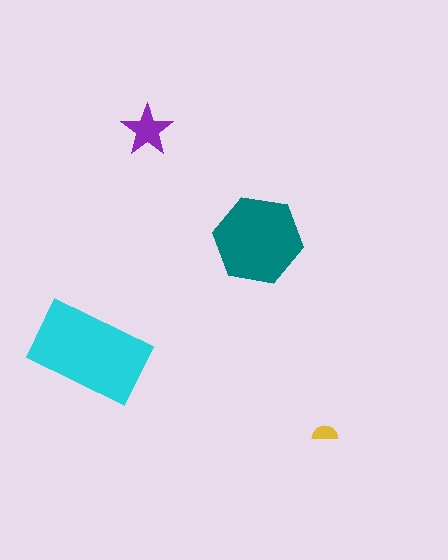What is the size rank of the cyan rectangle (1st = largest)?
1st.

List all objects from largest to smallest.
The cyan rectangle, the teal hexagon, the purple star, the yellow semicircle.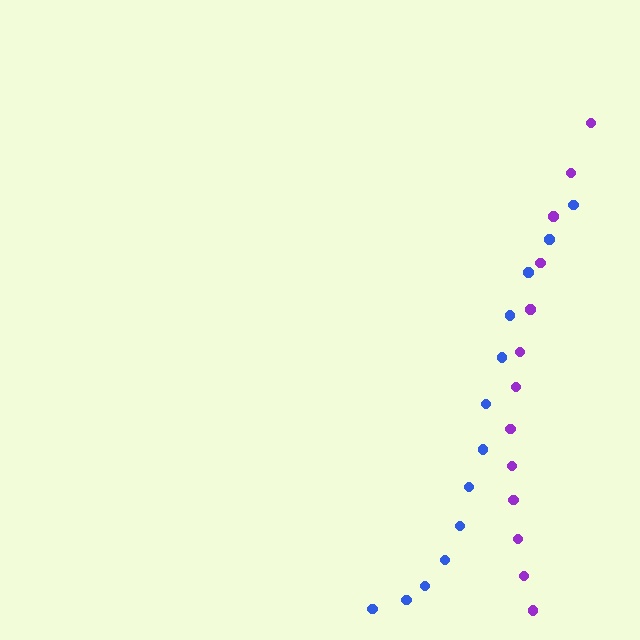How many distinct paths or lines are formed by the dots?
There are 2 distinct paths.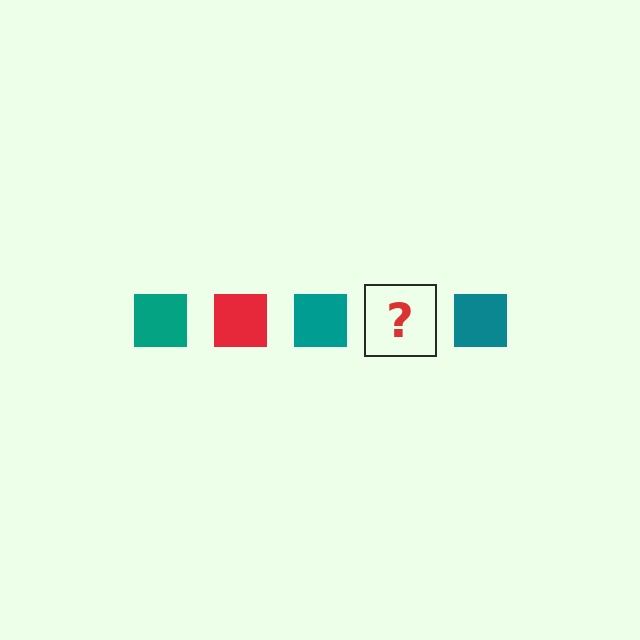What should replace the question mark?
The question mark should be replaced with a red square.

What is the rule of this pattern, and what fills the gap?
The rule is that the pattern cycles through teal, red squares. The gap should be filled with a red square.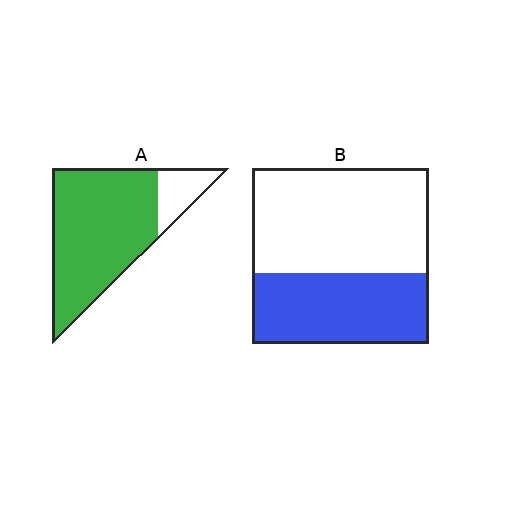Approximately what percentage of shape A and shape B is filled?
A is approximately 85% and B is approximately 40%.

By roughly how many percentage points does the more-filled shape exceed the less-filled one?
By roughly 45 percentage points (A over B).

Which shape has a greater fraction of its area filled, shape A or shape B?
Shape A.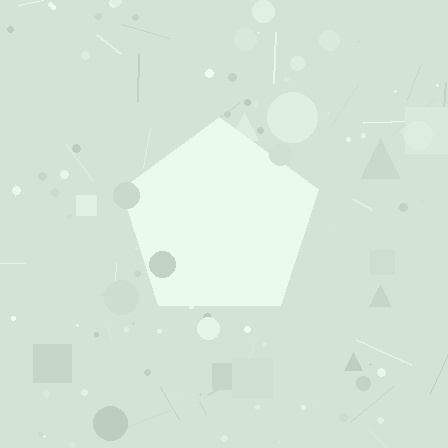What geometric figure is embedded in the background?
A pentagon is embedded in the background.